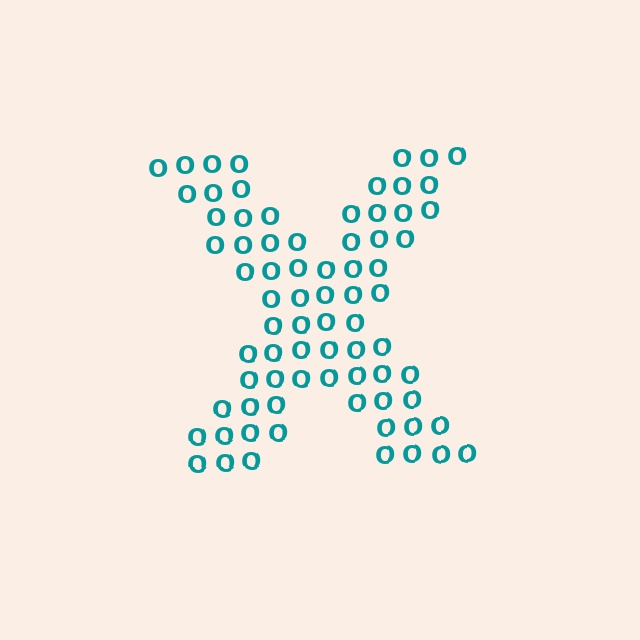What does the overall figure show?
The overall figure shows the letter X.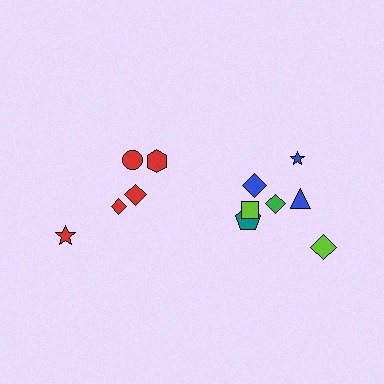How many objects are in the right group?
There are 7 objects.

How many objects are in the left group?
There are 5 objects.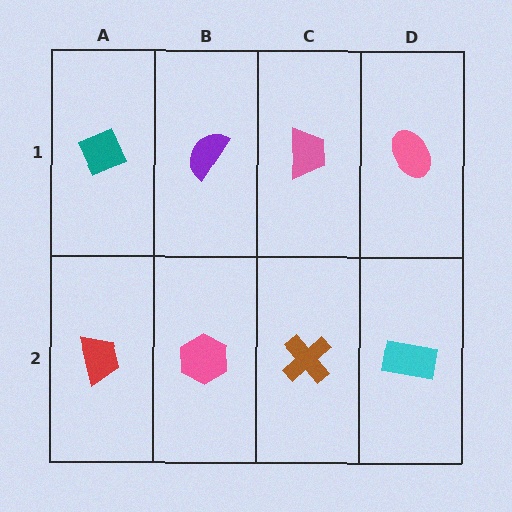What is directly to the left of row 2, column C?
A pink hexagon.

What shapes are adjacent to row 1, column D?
A cyan rectangle (row 2, column D), a pink trapezoid (row 1, column C).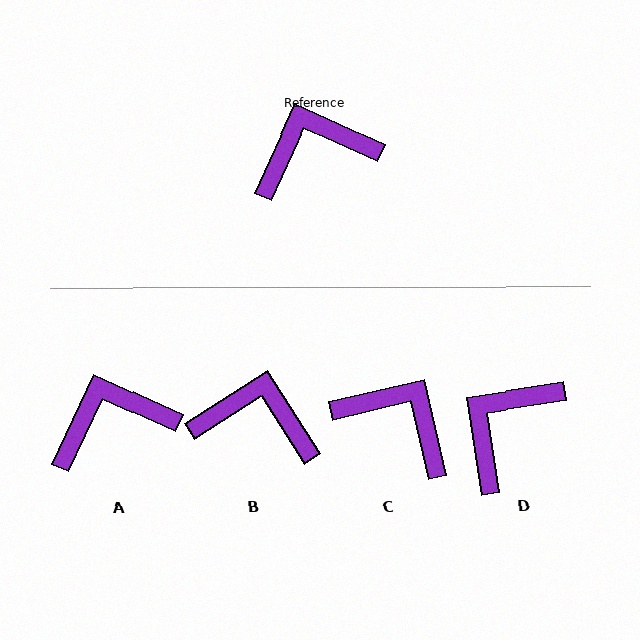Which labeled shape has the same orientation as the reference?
A.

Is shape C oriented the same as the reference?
No, it is off by about 52 degrees.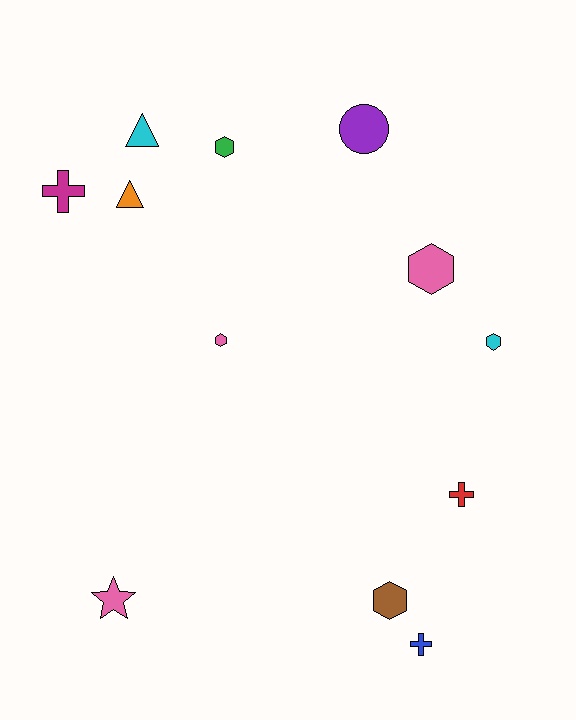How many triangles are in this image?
There are 2 triangles.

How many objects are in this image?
There are 12 objects.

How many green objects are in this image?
There is 1 green object.